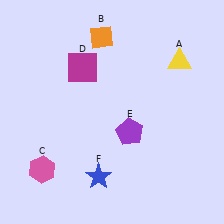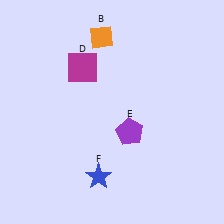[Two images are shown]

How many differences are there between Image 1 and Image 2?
There are 2 differences between the two images.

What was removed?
The pink hexagon (C), the yellow triangle (A) were removed in Image 2.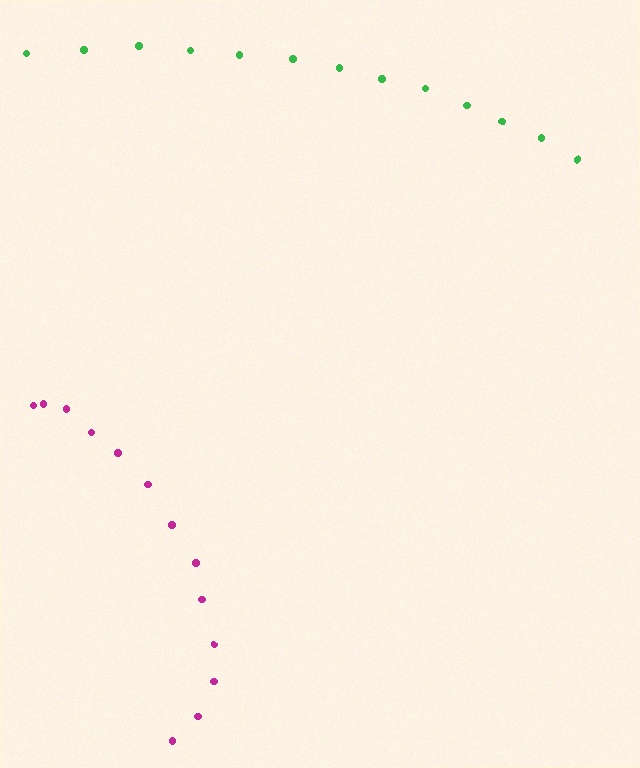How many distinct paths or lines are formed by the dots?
There are 2 distinct paths.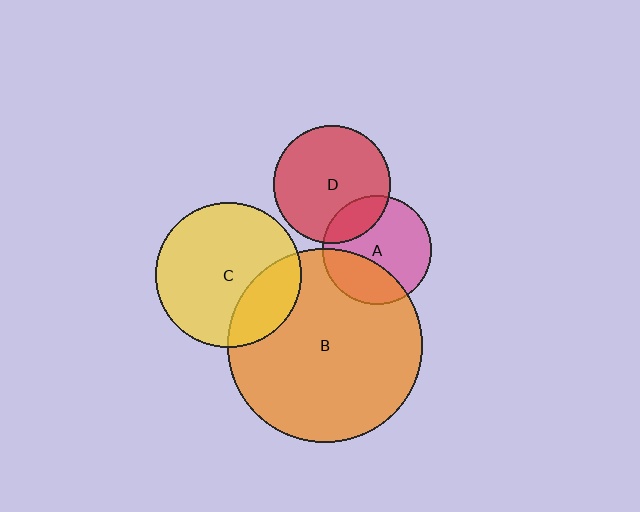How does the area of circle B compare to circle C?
Approximately 1.8 times.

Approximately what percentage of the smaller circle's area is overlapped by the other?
Approximately 30%.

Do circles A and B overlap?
Yes.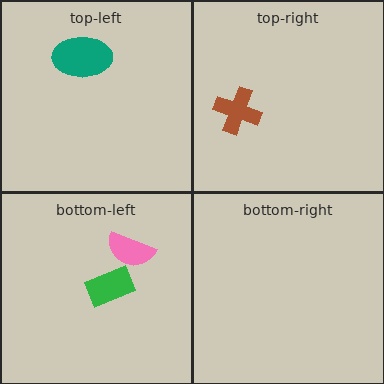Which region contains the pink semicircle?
The bottom-left region.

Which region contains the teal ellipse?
The top-left region.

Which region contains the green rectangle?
The bottom-left region.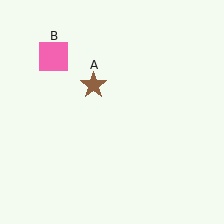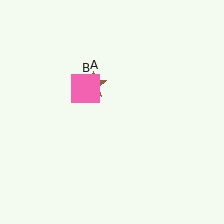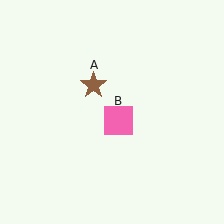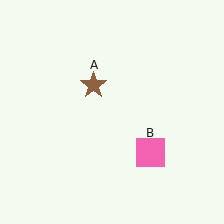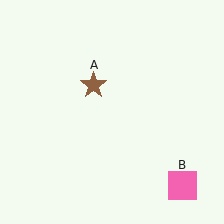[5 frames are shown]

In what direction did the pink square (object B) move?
The pink square (object B) moved down and to the right.